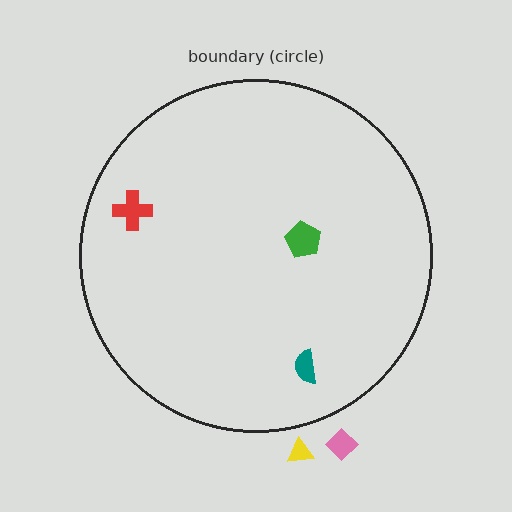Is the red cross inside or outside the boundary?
Inside.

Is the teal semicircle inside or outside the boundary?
Inside.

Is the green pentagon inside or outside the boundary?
Inside.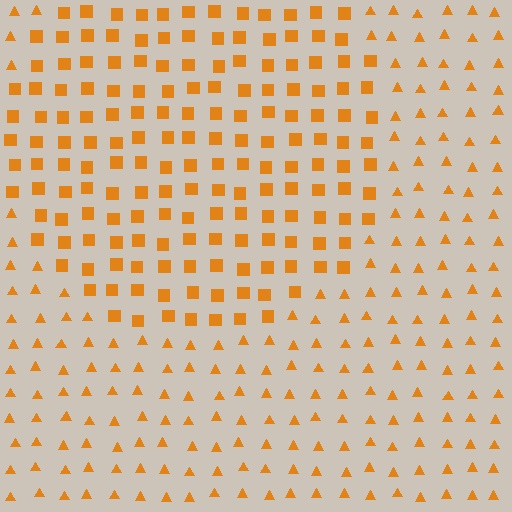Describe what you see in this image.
The image is filled with small orange elements arranged in a uniform grid. A circle-shaped region contains squares, while the surrounding area contains triangles. The boundary is defined purely by the change in element shape.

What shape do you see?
I see a circle.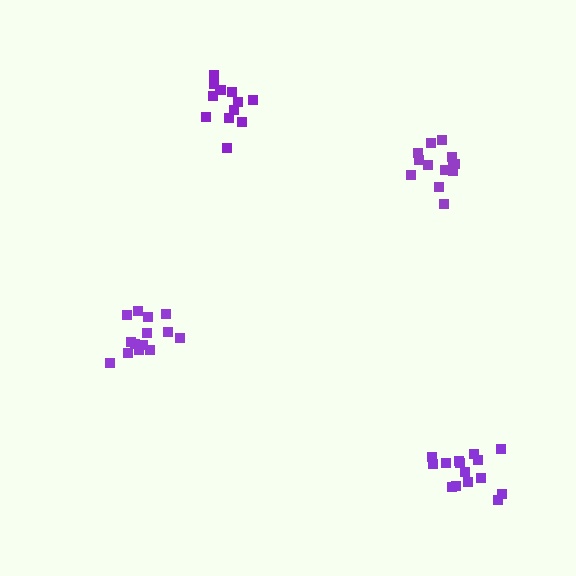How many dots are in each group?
Group 1: 13 dots, Group 2: 12 dots, Group 3: 15 dots, Group 4: 14 dots (54 total).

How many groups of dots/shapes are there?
There are 4 groups.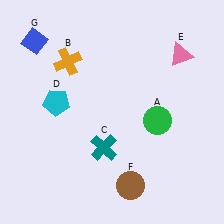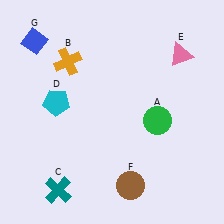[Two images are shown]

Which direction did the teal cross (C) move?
The teal cross (C) moved left.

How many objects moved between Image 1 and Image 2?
1 object moved between the two images.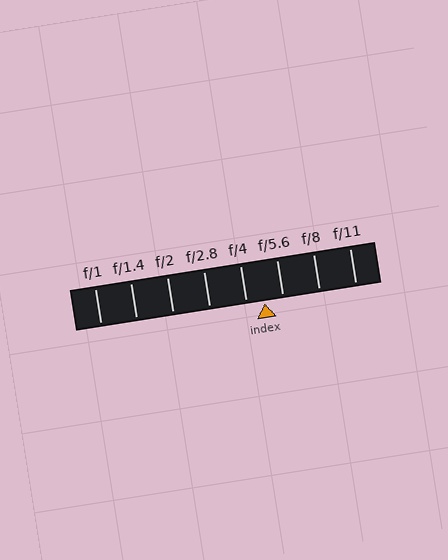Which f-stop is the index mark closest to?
The index mark is closest to f/4.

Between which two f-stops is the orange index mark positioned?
The index mark is between f/4 and f/5.6.